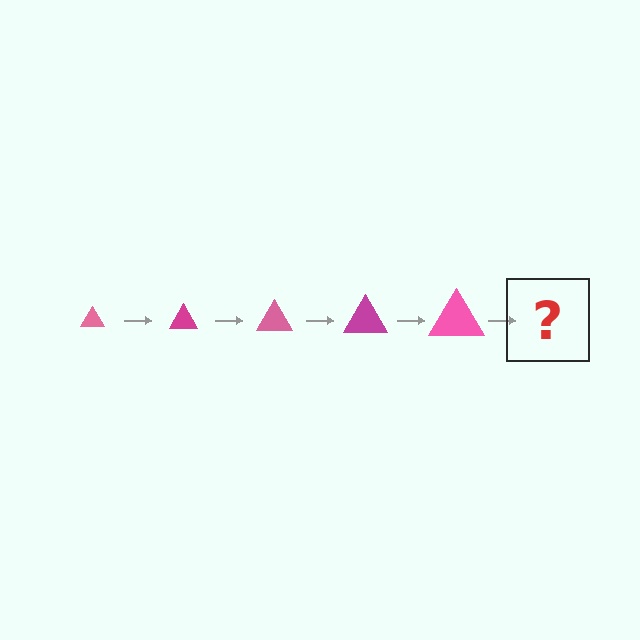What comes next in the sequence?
The next element should be a magenta triangle, larger than the previous one.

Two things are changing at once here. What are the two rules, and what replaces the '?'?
The two rules are that the triangle grows larger each step and the color cycles through pink and magenta. The '?' should be a magenta triangle, larger than the previous one.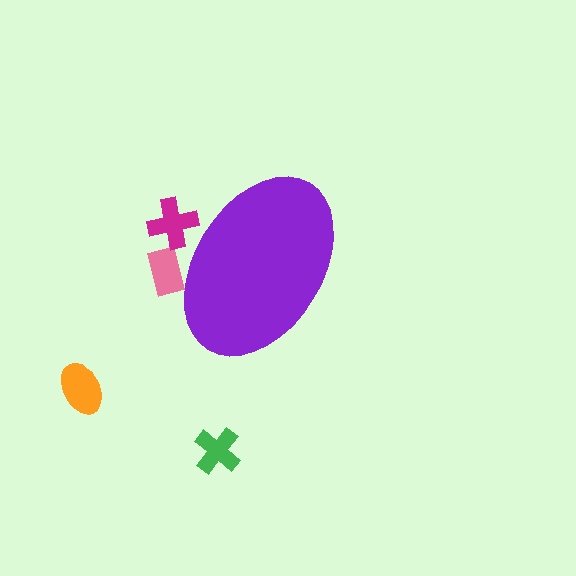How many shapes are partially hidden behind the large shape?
2 shapes are partially hidden.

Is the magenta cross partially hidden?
Yes, the magenta cross is partially hidden behind the purple ellipse.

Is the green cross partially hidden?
No, the green cross is fully visible.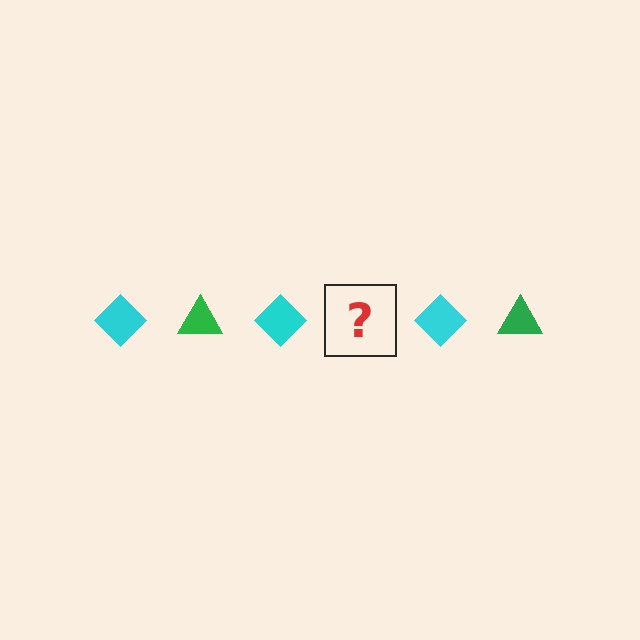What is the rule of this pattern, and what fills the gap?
The rule is that the pattern alternates between cyan diamond and green triangle. The gap should be filled with a green triangle.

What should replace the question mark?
The question mark should be replaced with a green triangle.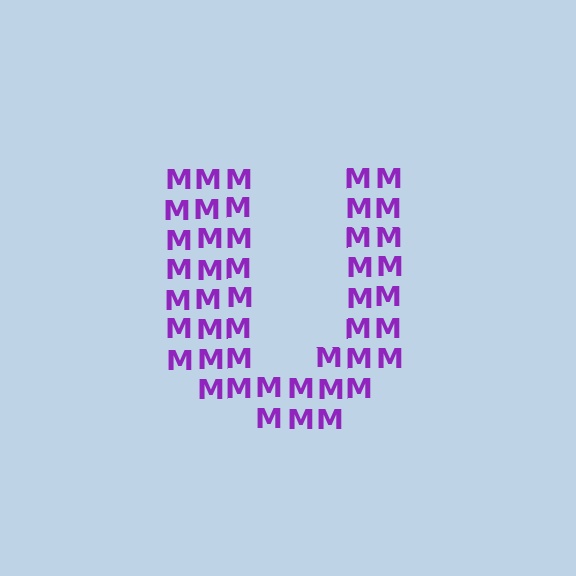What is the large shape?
The large shape is the letter U.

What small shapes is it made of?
It is made of small letter M's.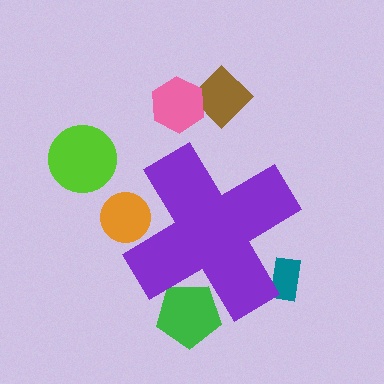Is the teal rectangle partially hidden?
Yes, the teal rectangle is partially hidden behind the purple cross.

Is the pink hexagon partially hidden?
No, the pink hexagon is fully visible.